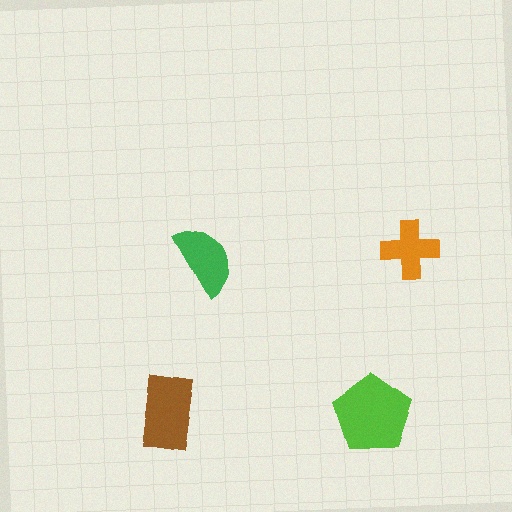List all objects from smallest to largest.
The orange cross, the green semicircle, the brown rectangle, the lime pentagon.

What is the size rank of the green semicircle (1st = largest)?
3rd.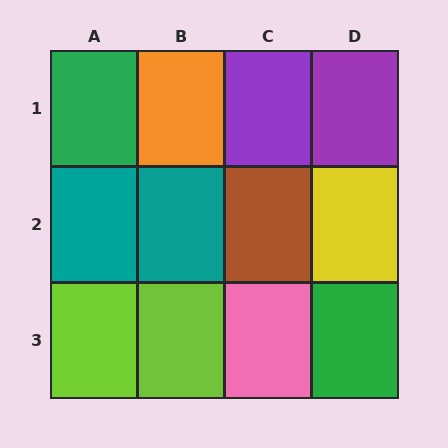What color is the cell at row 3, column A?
Lime.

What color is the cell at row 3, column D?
Green.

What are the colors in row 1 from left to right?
Green, orange, purple, purple.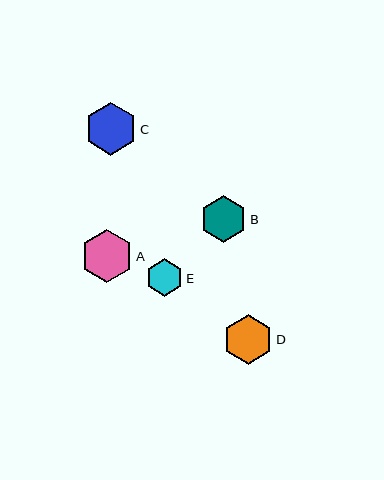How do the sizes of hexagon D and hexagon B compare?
Hexagon D and hexagon B are approximately the same size.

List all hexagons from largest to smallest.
From largest to smallest: C, A, D, B, E.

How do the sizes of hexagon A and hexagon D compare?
Hexagon A and hexagon D are approximately the same size.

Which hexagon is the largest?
Hexagon C is the largest with a size of approximately 53 pixels.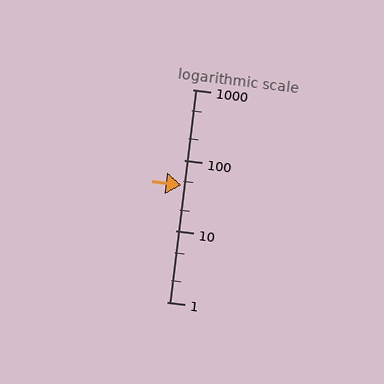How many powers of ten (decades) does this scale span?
The scale spans 3 decades, from 1 to 1000.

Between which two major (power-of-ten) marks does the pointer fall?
The pointer is between 10 and 100.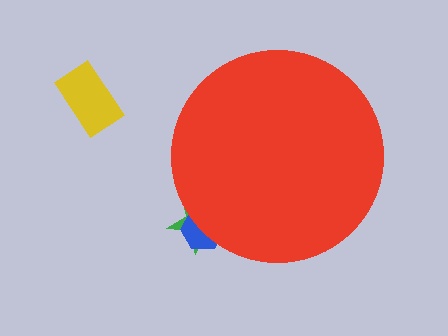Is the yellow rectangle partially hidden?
No, the yellow rectangle is fully visible.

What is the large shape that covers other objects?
A red circle.